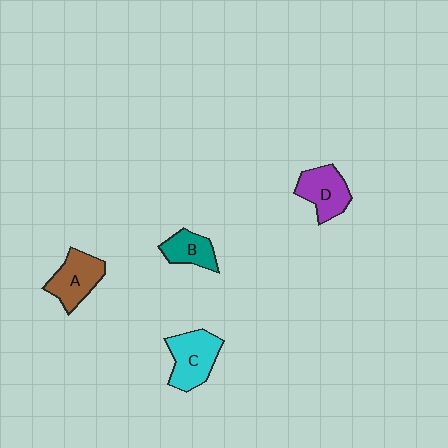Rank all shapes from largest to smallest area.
From largest to smallest: C (cyan), A (brown), D (purple), B (teal).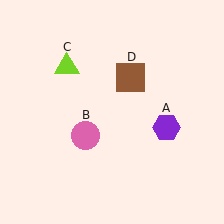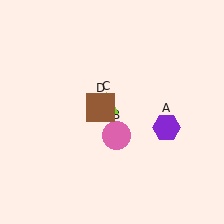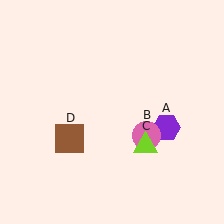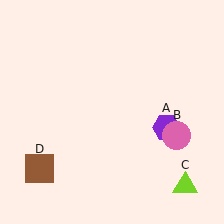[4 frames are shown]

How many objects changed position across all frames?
3 objects changed position: pink circle (object B), lime triangle (object C), brown square (object D).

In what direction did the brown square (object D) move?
The brown square (object D) moved down and to the left.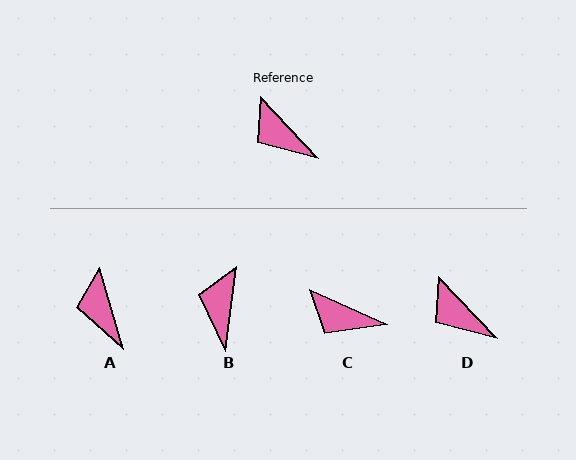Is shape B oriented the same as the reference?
No, it is off by about 50 degrees.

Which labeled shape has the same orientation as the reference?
D.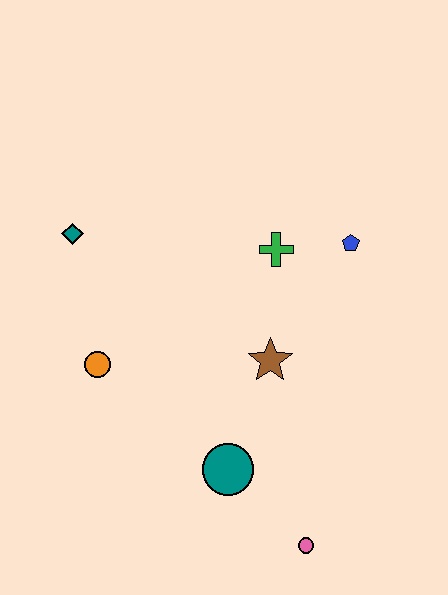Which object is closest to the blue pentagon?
The green cross is closest to the blue pentagon.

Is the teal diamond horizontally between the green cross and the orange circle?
No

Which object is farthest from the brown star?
The teal diamond is farthest from the brown star.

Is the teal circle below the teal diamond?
Yes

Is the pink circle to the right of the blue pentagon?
No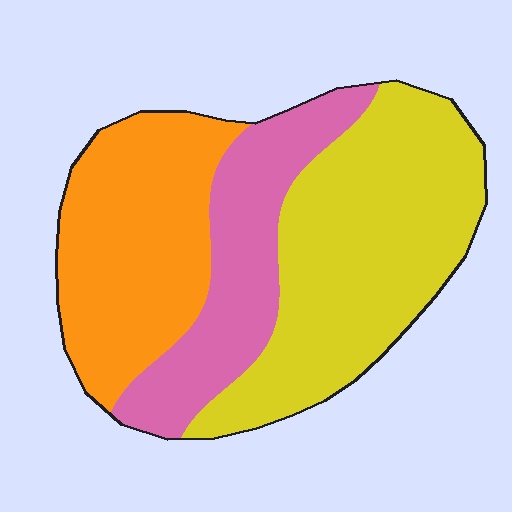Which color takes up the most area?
Yellow, at roughly 45%.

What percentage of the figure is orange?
Orange takes up about one third (1/3) of the figure.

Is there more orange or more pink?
Orange.